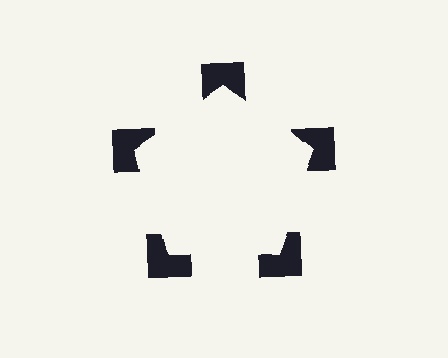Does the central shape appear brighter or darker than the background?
It typically appears slightly brighter than the background, even though no actual brightness change is drawn.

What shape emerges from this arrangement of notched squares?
An illusory pentagon — its edges are inferred from the aligned wedge cuts in the notched squares, not physically drawn.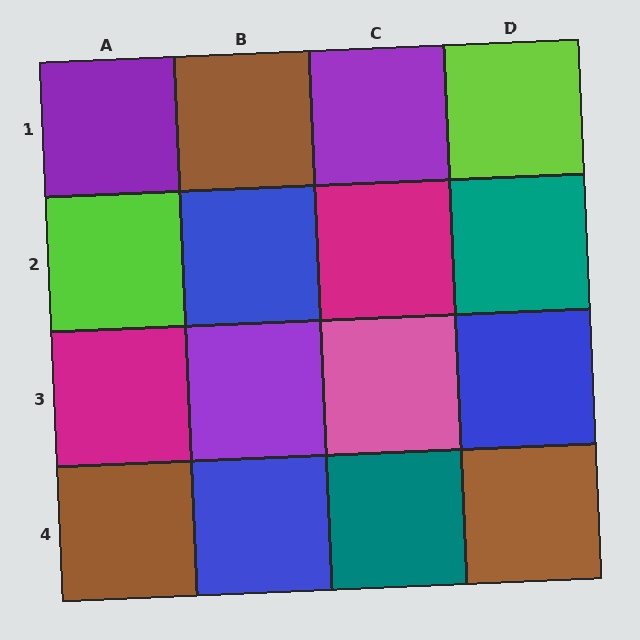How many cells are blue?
3 cells are blue.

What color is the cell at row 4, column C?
Teal.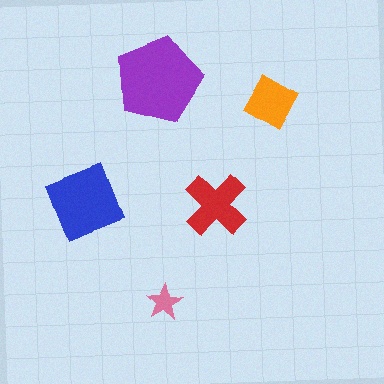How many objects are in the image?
There are 5 objects in the image.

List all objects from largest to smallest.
The purple pentagon, the blue diamond, the red cross, the orange square, the pink star.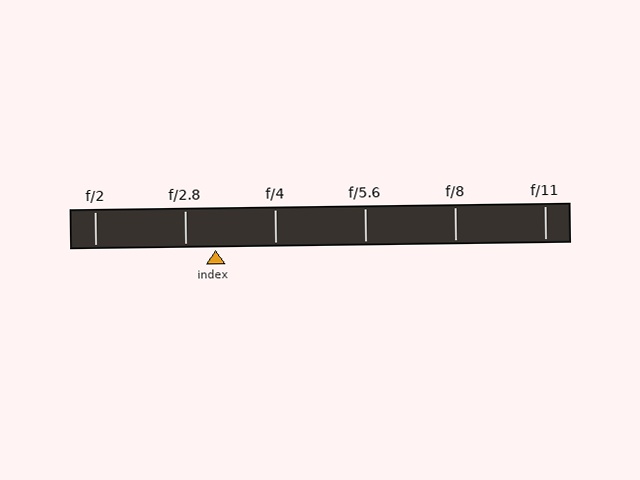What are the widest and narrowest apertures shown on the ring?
The widest aperture shown is f/2 and the narrowest is f/11.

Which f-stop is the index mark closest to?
The index mark is closest to f/2.8.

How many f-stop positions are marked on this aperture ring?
There are 6 f-stop positions marked.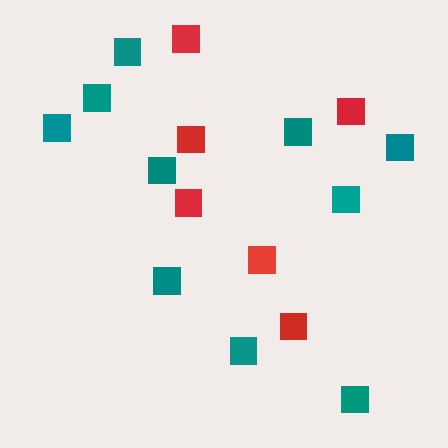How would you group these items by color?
There are 2 groups: one group of red squares (6) and one group of teal squares (10).